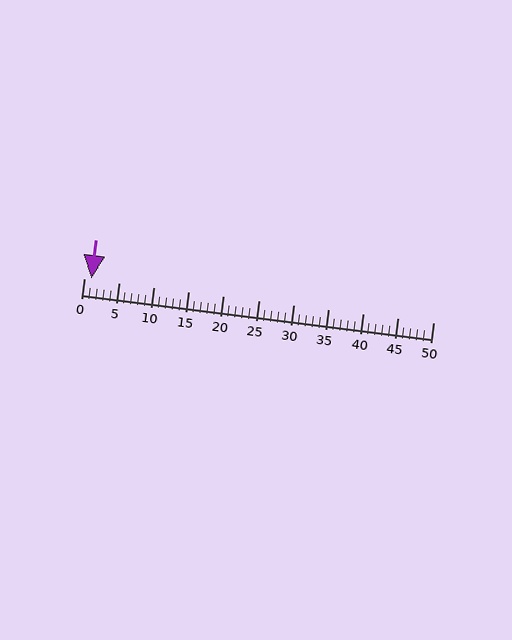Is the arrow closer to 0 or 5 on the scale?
The arrow is closer to 0.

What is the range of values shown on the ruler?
The ruler shows values from 0 to 50.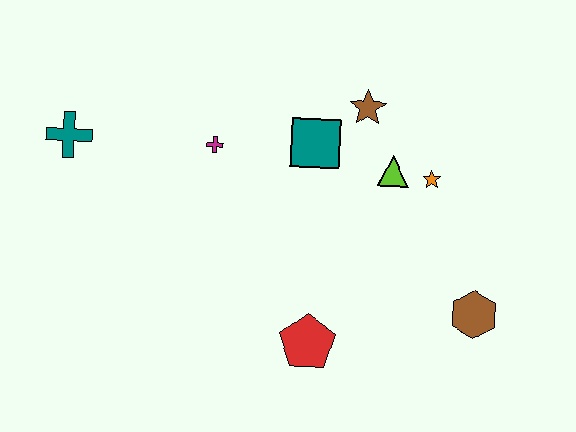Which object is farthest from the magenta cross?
The brown hexagon is farthest from the magenta cross.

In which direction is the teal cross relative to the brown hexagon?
The teal cross is to the left of the brown hexagon.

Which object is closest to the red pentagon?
The brown hexagon is closest to the red pentagon.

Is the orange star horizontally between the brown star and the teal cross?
No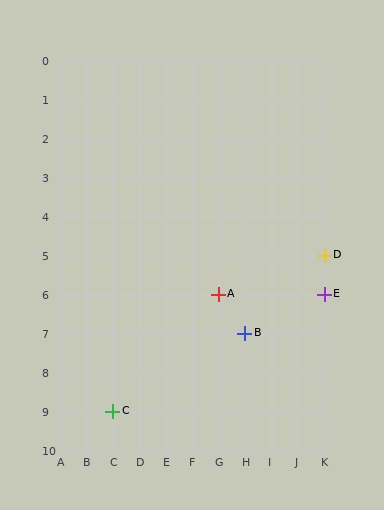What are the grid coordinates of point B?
Point B is at grid coordinates (H, 7).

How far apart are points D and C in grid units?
Points D and C are 8 columns and 4 rows apart (about 8.9 grid units diagonally).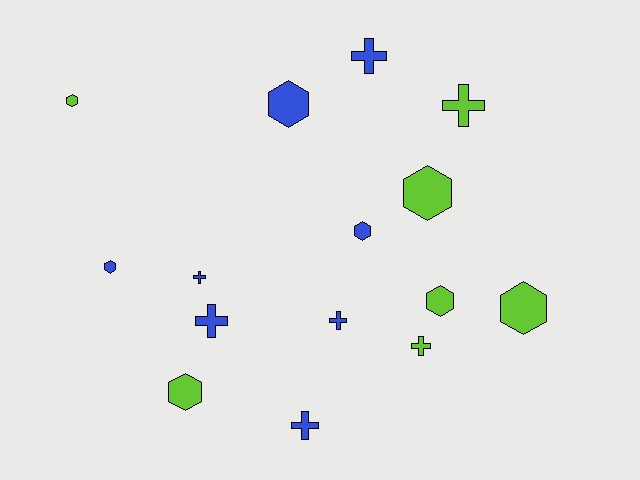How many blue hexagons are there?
There are 3 blue hexagons.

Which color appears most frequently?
Blue, with 8 objects.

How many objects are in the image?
There are 15 objects.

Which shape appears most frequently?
Hexagon, with 8 objects.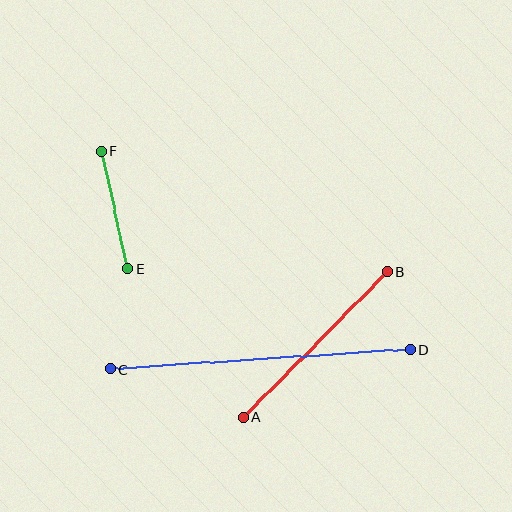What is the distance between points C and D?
The distance is approximately 301 pixels.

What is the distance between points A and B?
The distance is approximately 204 pixels.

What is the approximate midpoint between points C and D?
The midpoint is at approximately (260, 359) pixels.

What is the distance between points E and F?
The distance is approximately 120 pixels.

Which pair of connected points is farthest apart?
Points C and D are farthest apart.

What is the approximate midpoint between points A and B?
The midpoint is at approximately (315, 344) pixels.